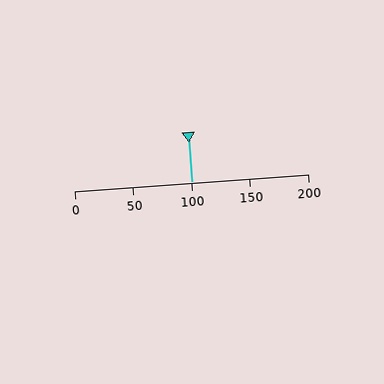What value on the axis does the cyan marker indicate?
The marker indicates approximately 100.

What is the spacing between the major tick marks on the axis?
The major ticks are spaced 50 apart.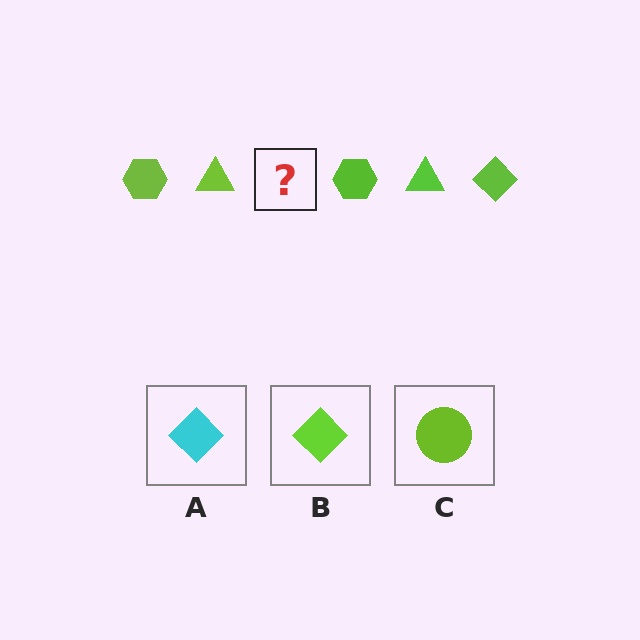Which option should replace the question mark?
Option B.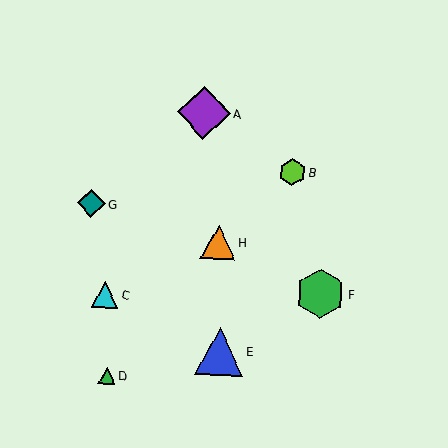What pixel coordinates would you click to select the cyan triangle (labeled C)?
Click at (105, 295) to select the cyan triangle C.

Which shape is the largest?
The purple diamond (labeled A) is the largest.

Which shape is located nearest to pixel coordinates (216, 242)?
The orange triangle (labeled H) at (218, 242) is nearest to that location.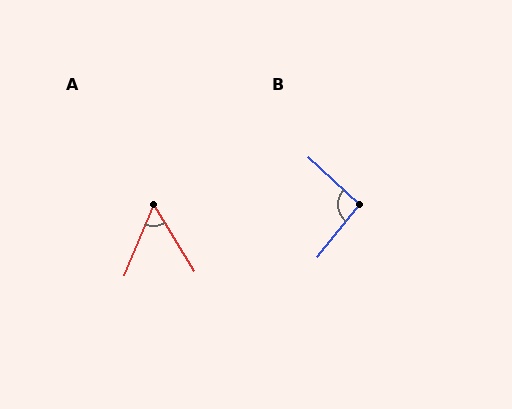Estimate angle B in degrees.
Approximately 94 degrees.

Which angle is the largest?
B, at approximately 94 degrees.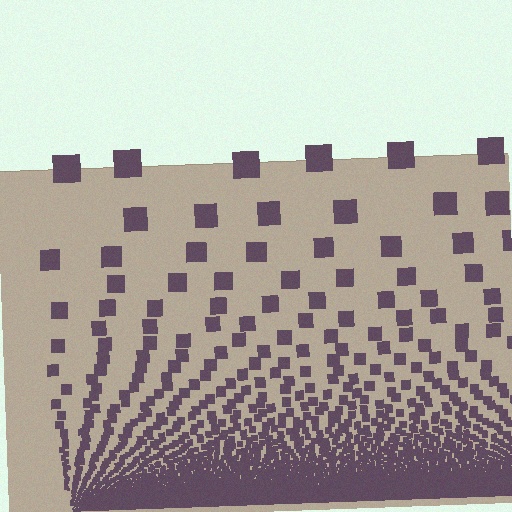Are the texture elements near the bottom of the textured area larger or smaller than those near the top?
Smaller. The gradient is inverted — elements near the bottom are smaller and denser.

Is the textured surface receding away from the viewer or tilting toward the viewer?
The surface appears to tilt toward the viewer. Texture elements get larger and sparser toward the top.